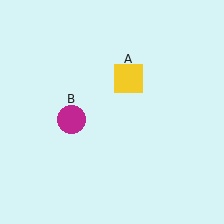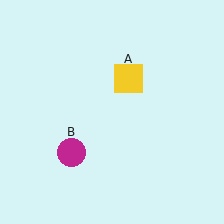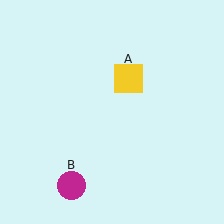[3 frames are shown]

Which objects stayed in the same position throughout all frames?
Yellow square (object A) remained stationary.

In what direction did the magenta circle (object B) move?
The magenta circle (object B) moved down.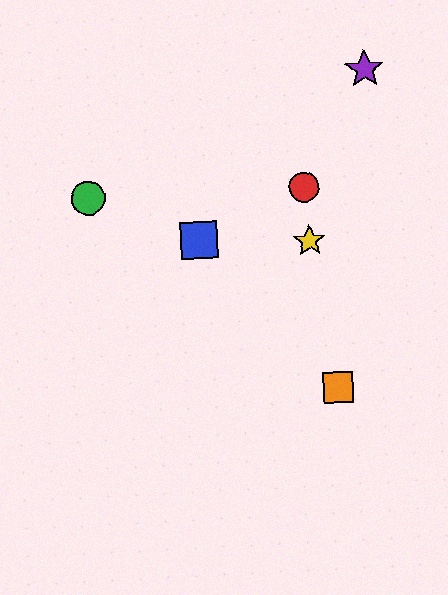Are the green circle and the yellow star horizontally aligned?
No, the green circle is at y≈199 and the yellow star is at y≈241.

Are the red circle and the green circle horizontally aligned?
Yes, both are at y≈188.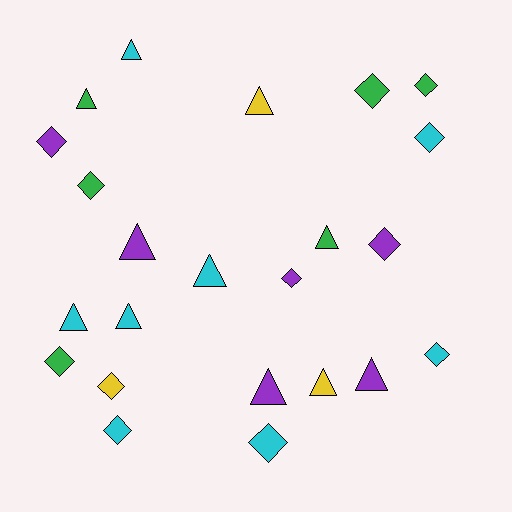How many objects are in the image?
There are 23 objects.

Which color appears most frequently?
Cyan, with 8 objects.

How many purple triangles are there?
There are 3 purple triangles.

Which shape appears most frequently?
Diamond, with 12 objects.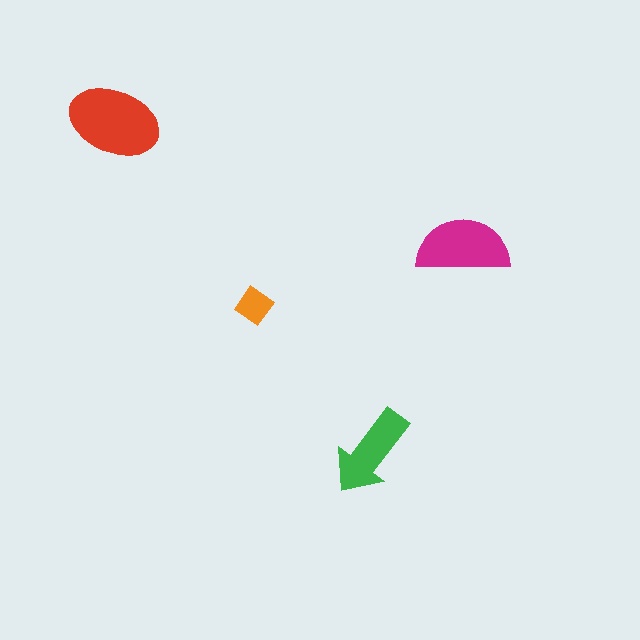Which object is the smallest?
The orange diamond.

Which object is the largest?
The red ellipse.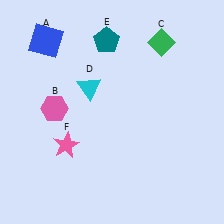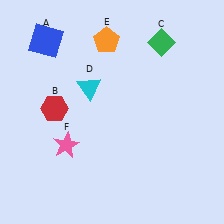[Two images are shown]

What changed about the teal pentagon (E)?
In Image 1, E is teal. In Image 2, it changed to orange.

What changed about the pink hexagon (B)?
In Image 1, B is pink. In Image 2, it changed to red.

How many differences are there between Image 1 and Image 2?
There are 2 differences between the two images.